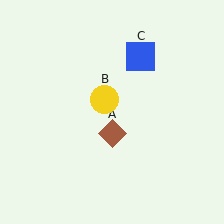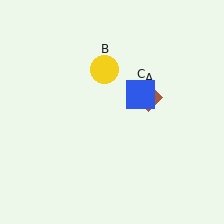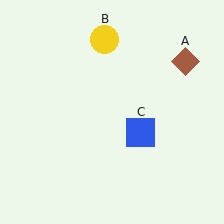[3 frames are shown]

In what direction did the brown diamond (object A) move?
The brown diamond (object A) moved up and to the right.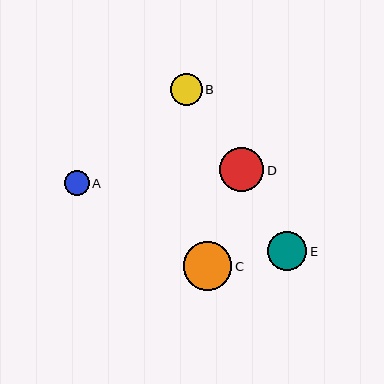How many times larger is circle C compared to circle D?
Circle C is approximately 1.1 times the size of circle D.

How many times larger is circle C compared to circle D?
Circle C is approximately 1.1 times the size of circle D.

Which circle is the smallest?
Circle A is the smallest with a size of approximately 25 pixels.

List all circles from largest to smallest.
From largest to smallest: C, D, E, B, A.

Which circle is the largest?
Circle C is the largest with a size of approximately 49 pixels.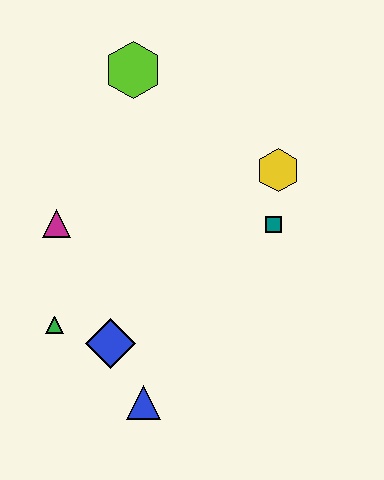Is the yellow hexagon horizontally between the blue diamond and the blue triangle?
No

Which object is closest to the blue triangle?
The blue diamond is closest to the blue triangle.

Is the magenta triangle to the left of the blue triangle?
Yes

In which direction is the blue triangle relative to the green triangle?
The blue triangle is to the right of the green triangle.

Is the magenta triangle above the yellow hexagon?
No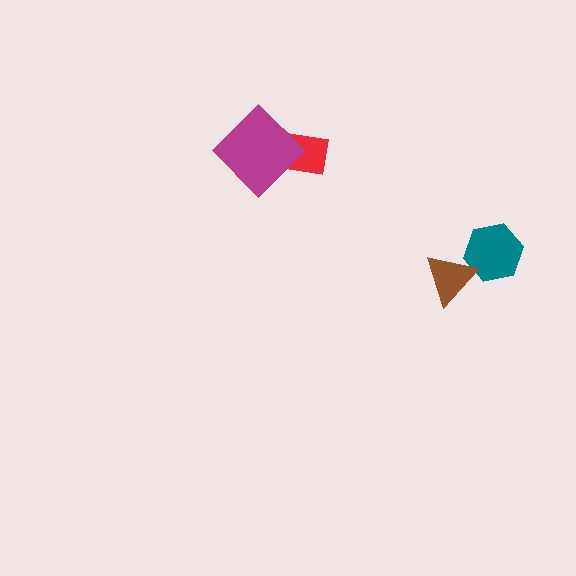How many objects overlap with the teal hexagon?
1 object overlaps with the teal hexagon.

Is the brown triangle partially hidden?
No, no other shape covers it.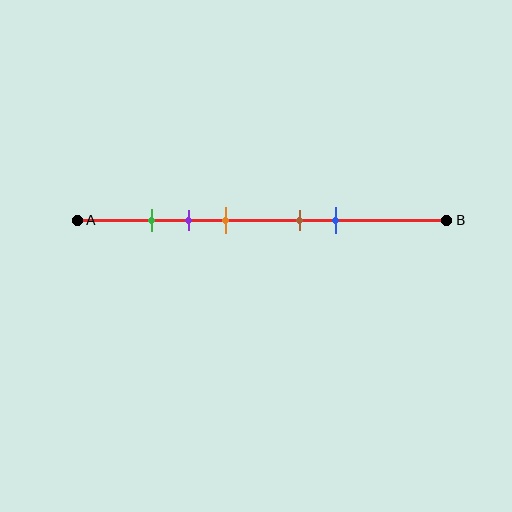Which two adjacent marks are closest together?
The green and purple marks are the closest adjacent pair.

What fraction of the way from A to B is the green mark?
The green mark is approximately 20% (0.2) of the way from A to B.